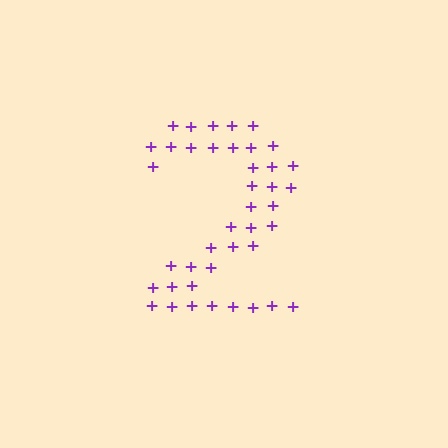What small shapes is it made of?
It is made of small plus signs.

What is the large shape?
The large shape is the digit 2.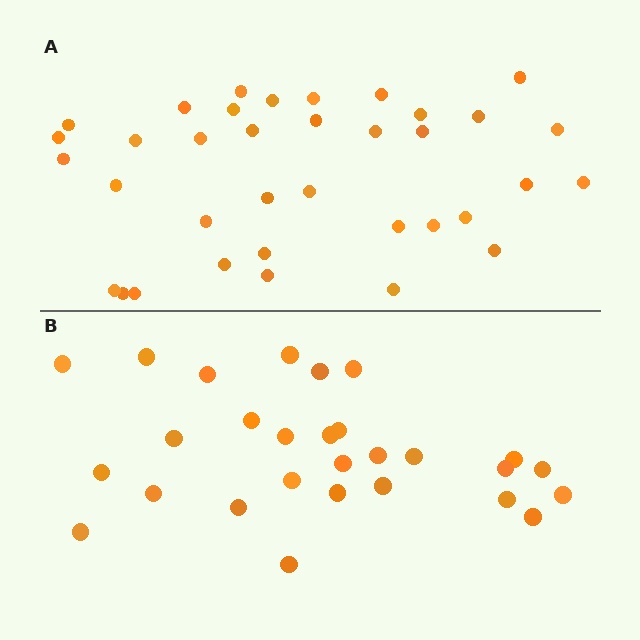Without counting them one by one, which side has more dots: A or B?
Region A (the top region) has more dots.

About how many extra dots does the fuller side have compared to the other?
Region A has roughly 8 or so more dots than region B.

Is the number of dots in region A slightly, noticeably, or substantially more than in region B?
Region A has noticeably more, but not dramatically so. The ratio is roughly 1.3 to 1.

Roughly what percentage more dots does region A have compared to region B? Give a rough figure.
About 30% more.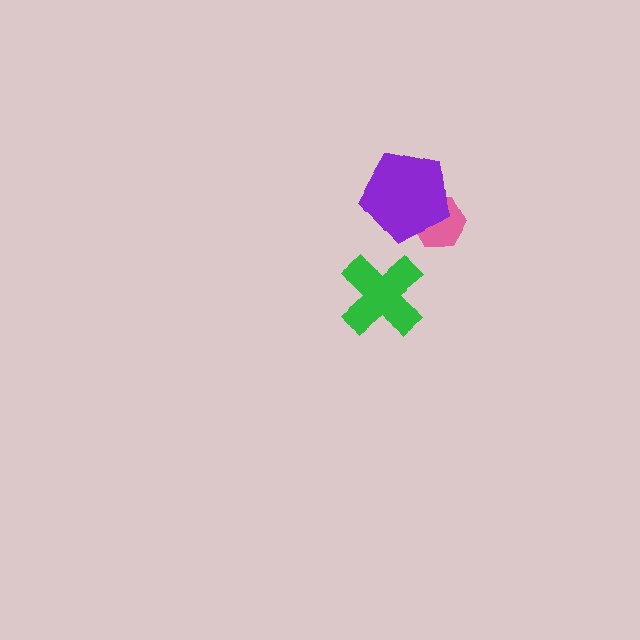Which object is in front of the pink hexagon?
The purple pentagon is in front of the pink hexagon.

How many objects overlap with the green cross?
0 objects overlap with the green cross.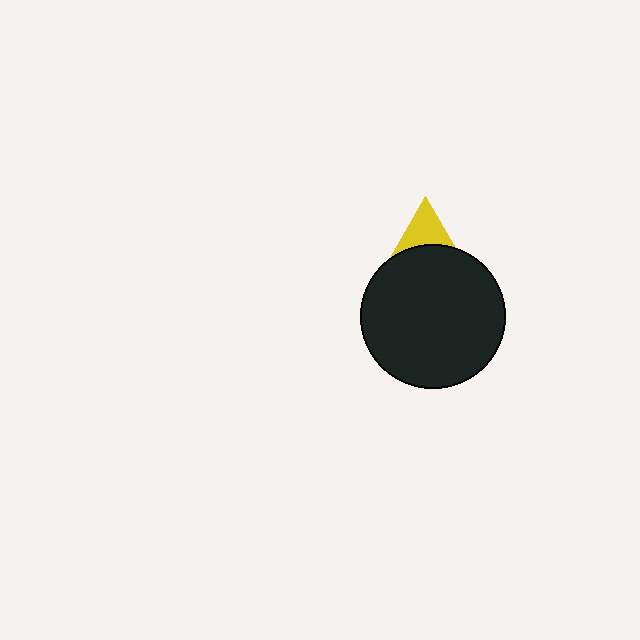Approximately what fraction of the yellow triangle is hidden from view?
Roughly 69% of the yellow triangle is hidden behind the black circle.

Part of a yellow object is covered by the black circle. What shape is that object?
It is a triangle.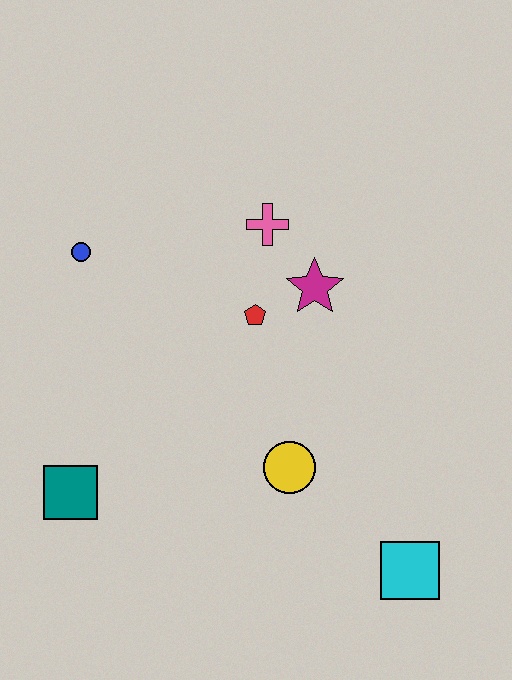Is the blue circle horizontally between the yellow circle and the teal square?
Yes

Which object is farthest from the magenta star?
The teal square is farthest from the magenta star.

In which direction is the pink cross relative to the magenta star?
The pink cross is above the magenta star.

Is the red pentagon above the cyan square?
Yes